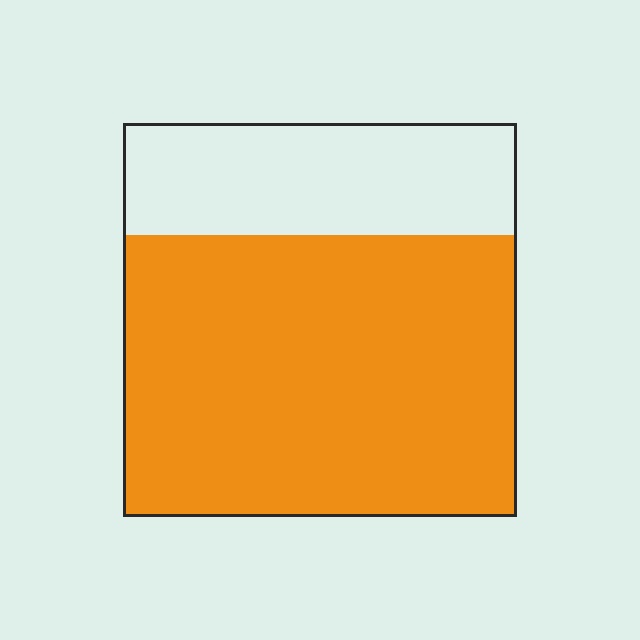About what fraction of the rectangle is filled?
About three quarters (3/4).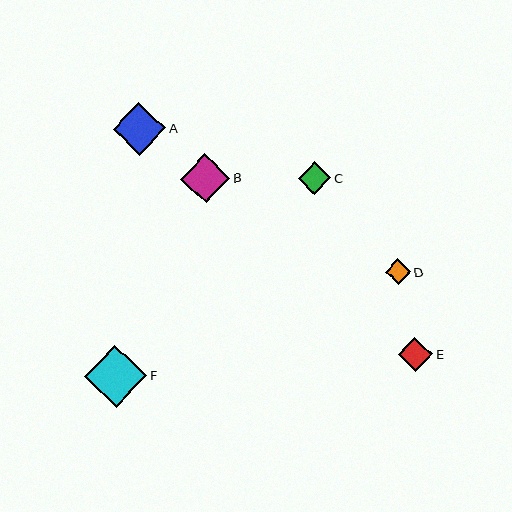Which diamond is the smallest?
Diamond D is the smallest with a size of approximately 25 pixels.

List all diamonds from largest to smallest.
From largest to smallest: F, A, B, E, C, D.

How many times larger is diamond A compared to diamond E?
Diamond A is approximately 1.5 times the size of diamond E.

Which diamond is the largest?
Diamond F is the largest with a size of approximately 62 pixels.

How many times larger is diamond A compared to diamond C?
Diamond A is approximately 1.6 times the size of diamond C.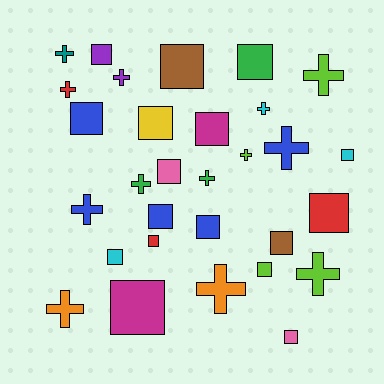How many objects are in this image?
There are 30 objects.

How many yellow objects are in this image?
There is 1 yellow object.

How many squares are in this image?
There are 17 squares.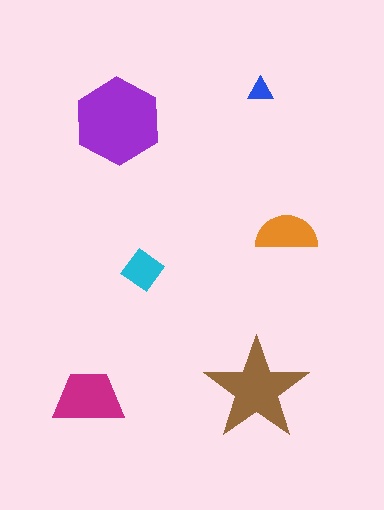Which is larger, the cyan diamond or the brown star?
The brown star.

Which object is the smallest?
The blue triangle.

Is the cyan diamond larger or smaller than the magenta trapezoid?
Smaller.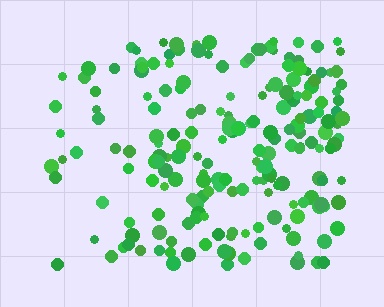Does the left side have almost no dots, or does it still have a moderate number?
Still a moderate number, just noticeably fewer than the right.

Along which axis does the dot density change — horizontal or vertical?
Horizontal.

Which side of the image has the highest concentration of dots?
The right.